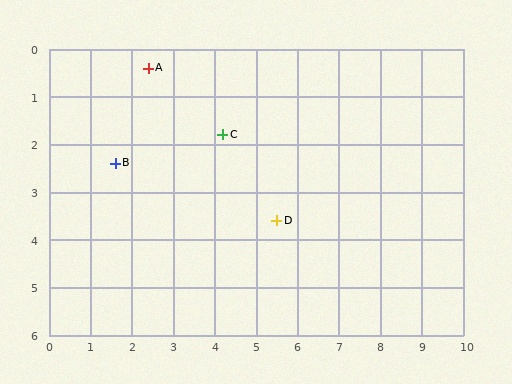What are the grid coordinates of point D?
Point D is at approximately (5.5, 3.6).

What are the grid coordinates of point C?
Point C is at approximately (4.2, 1.8).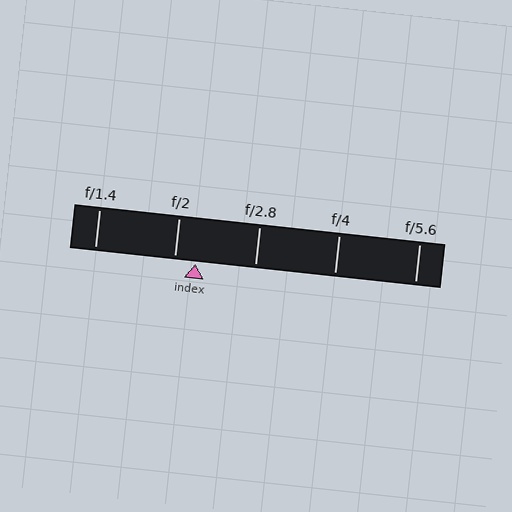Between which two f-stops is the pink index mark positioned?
The index mark is between f/2 and f/2.8.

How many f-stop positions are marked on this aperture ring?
There are 5 f-stop positions marked.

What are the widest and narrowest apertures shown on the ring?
The widest aperture shown is f/1.4 and the narrowest is f/5.6.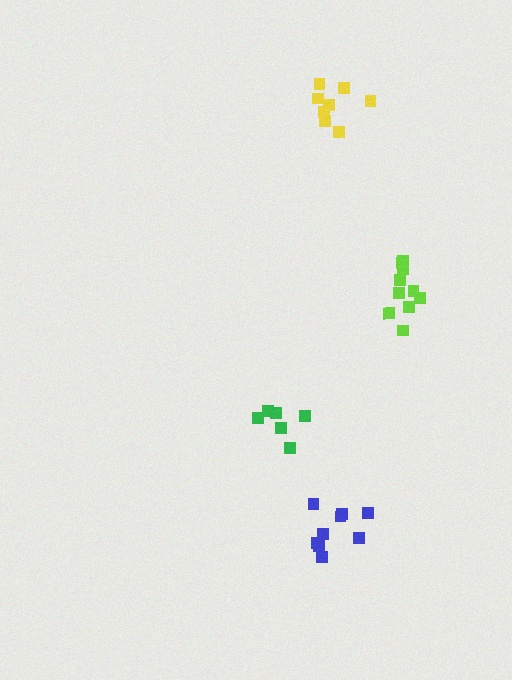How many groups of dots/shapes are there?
There are 4 groups.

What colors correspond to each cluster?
The clusters are colored: yellow, green, lime, blue.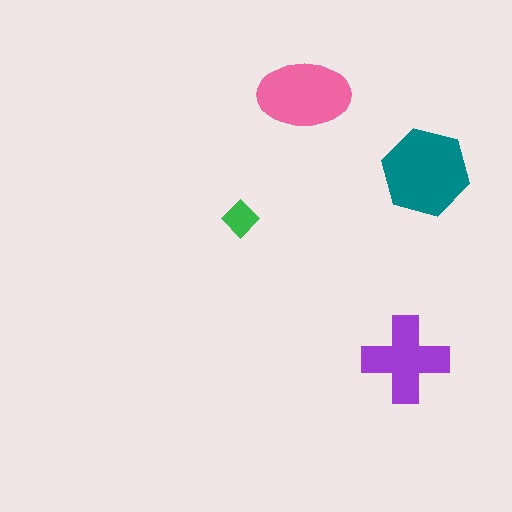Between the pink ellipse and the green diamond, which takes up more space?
The pink ellipse.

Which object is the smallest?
The green diamond.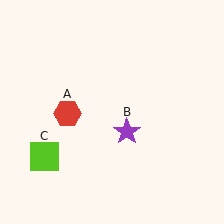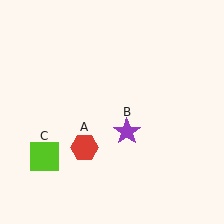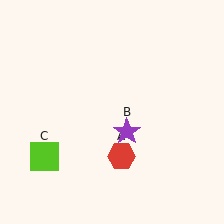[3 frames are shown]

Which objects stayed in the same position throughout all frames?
Purple star (object B) and lime square (object C) remained stationary.